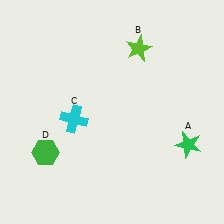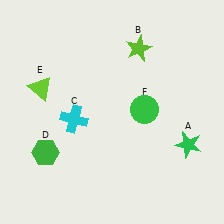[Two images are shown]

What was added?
A lime triangle (E), a green circle (F) were added in Image 2.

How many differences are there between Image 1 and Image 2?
There are 2 differences between the two images.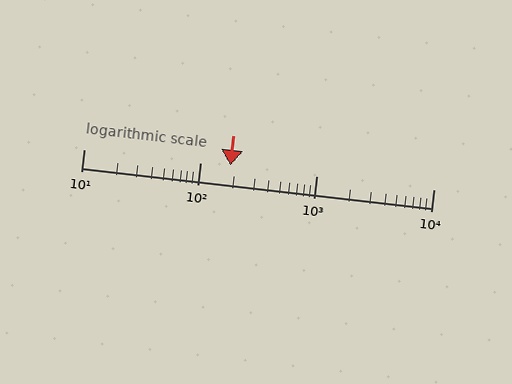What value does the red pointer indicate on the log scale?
The pointer indicates approximately 180.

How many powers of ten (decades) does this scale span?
The scale spans 3 decades, from 10 to 10000.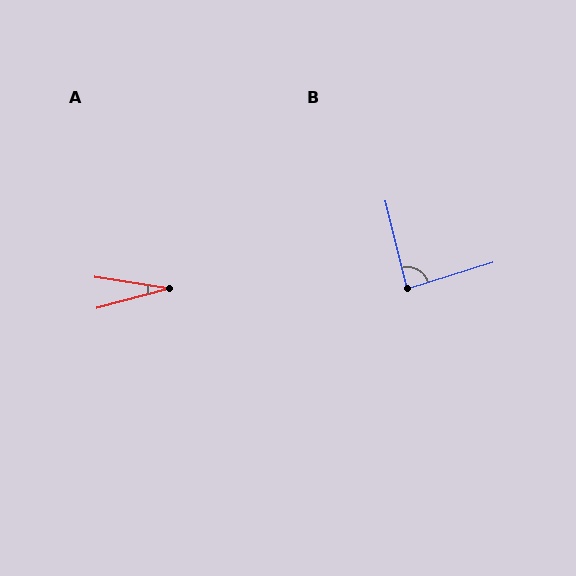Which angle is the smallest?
A, at approximately 24 degrees.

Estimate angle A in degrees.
Approximately 24 degrees.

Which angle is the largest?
B, at approximately 86 degrees.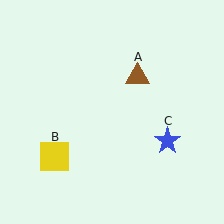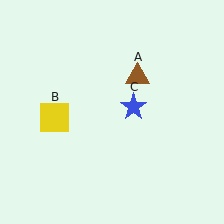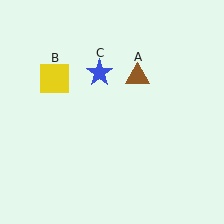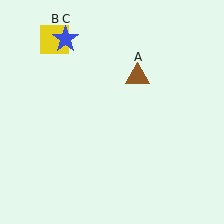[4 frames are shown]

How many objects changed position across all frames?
2 objects changed position: yellow square (object B), blue star (object C).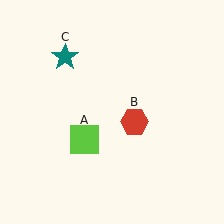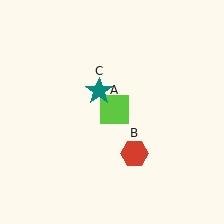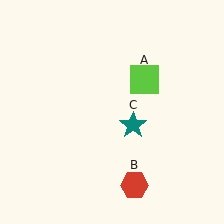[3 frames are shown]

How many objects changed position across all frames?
3 objects changed position: lime square (object A), red hexagon (object B), teal star (object C).